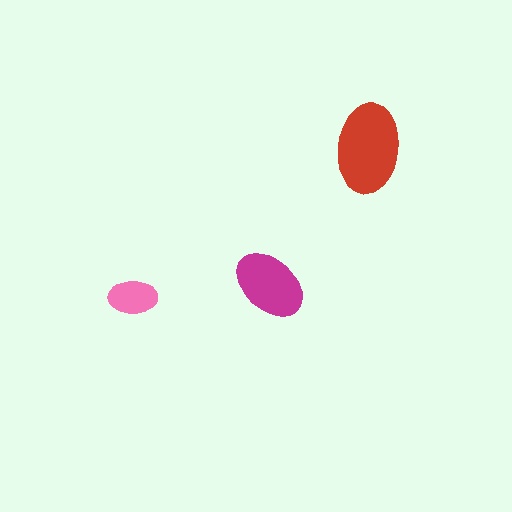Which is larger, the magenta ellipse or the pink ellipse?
The magenta one.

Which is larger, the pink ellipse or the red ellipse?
The red one.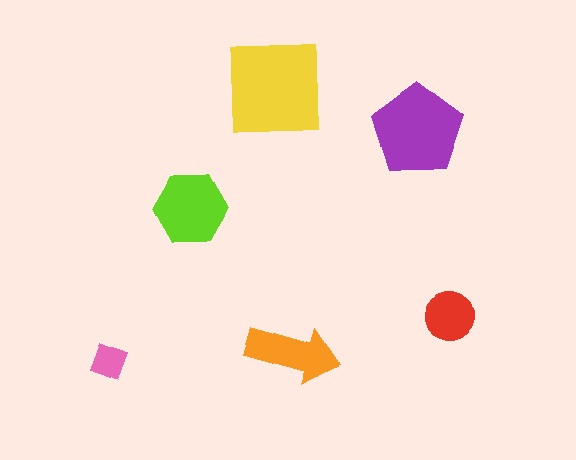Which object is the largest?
The yellow square.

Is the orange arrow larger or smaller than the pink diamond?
Larger.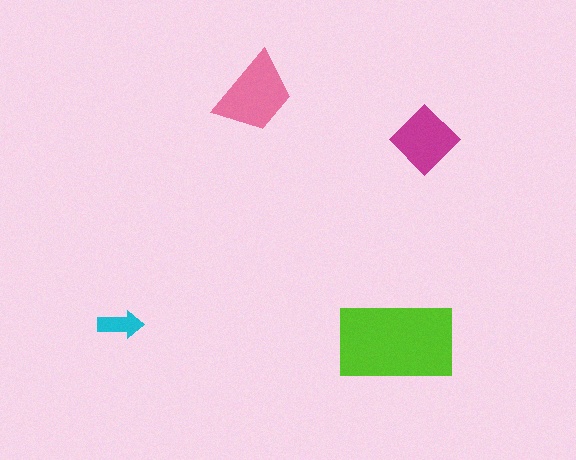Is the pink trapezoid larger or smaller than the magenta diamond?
Larger.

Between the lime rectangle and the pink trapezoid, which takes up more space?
The lime rectangle.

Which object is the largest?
The lime rectangle.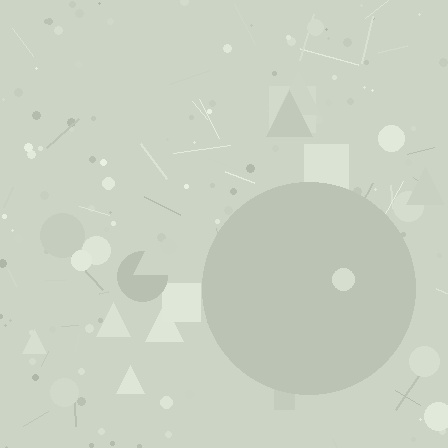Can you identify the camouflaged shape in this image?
The camouflaged shape is a circle.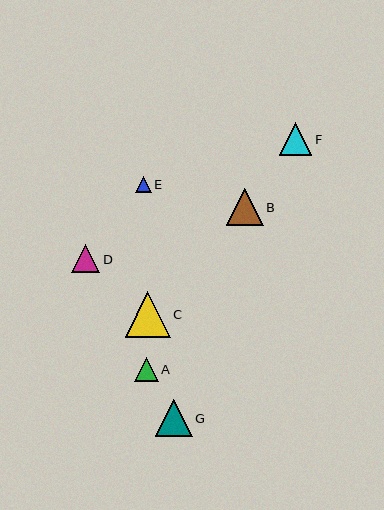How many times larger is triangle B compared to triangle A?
Triangle B is approximately 1.6 times the size of triangle A.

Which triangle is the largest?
Triangle C is the largest with a size of approximately 45 pixels.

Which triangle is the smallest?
Triangle E is the smallest with a size of approximately 16 pixels.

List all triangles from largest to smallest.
From largest to smallest: C, G, B, F, D, A, E.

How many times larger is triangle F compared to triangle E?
Triangle F is approximately 2.0 times the size of triangle E.